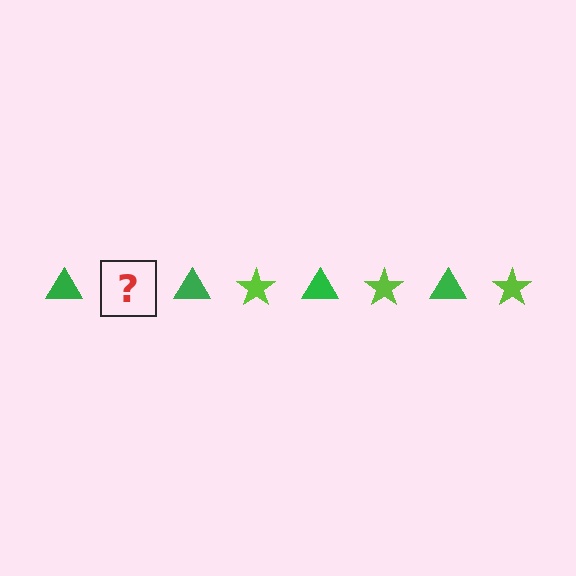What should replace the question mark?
The question mark should be replaced with a lime star.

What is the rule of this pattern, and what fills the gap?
The rule is that the pattern alternates between green triangle and lime star. The gap should be filled with a lime star.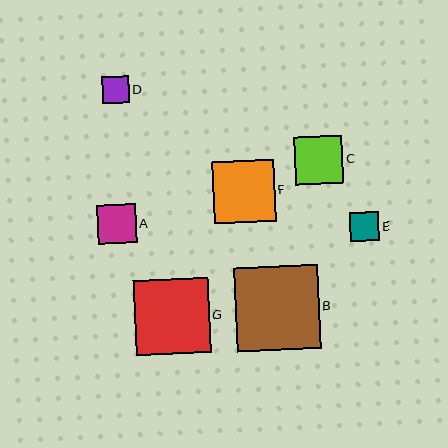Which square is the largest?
Square B is the largest with a size of approximately 84 pixels.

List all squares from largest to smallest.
From largest to smallest: B, G, F, C, A, E, D.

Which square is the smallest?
Square D is the smallest with a size of approximately 27 pixels.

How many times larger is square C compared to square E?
Square C is approximately 1.7 times the size of square E.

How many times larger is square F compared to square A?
Square F is approximately 1.6 times the size of square A.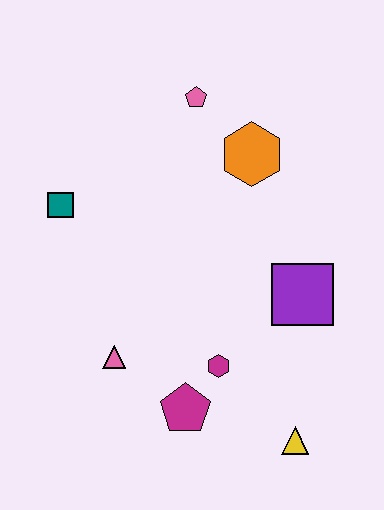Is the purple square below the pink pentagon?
Yes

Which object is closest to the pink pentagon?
The orange hexagon is closest to the pink pentagon.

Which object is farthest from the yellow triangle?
The pink pentagon is farthest from the yellow triangle.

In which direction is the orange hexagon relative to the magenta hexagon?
The orange hexagon is above the magenta hexagon.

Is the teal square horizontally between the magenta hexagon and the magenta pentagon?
No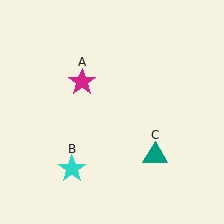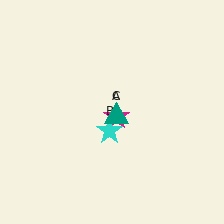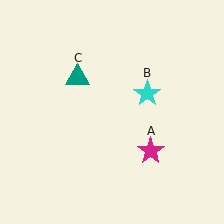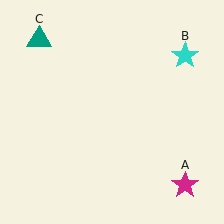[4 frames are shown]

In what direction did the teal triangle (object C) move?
The teal triangle (object C) moved up and to the left.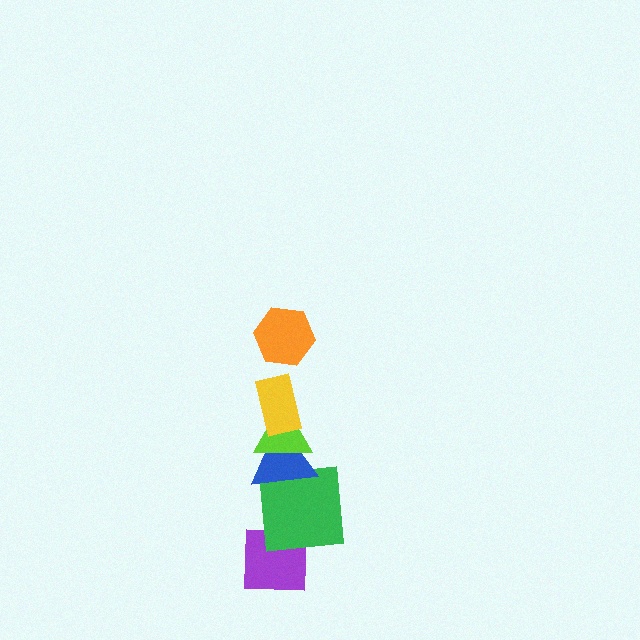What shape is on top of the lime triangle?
The yellow rectangle is on top of the lime triangle.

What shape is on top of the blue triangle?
The lime triangle is on top of the blue triangle.